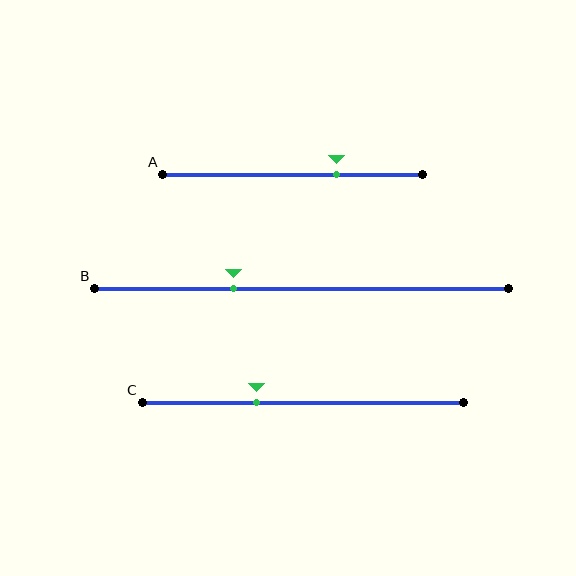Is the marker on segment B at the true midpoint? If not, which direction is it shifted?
No, the marker on segment B is shifted to the left by about 16% of the segment length.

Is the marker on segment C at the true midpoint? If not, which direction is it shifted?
No, the marker on segment C is shifted to the left by about 14% of the segment length.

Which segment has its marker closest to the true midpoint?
Segment C has its marker closest to the true midpoint.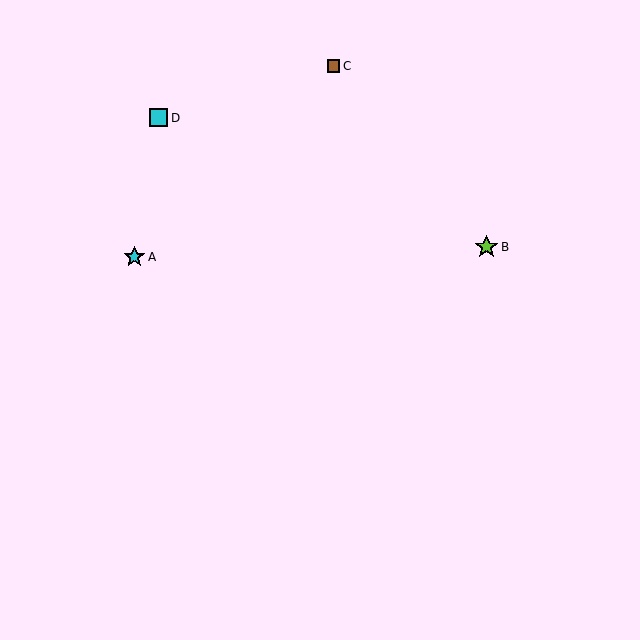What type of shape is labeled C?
Shape C is a brown square.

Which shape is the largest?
The lime star (labeled B) is the largest.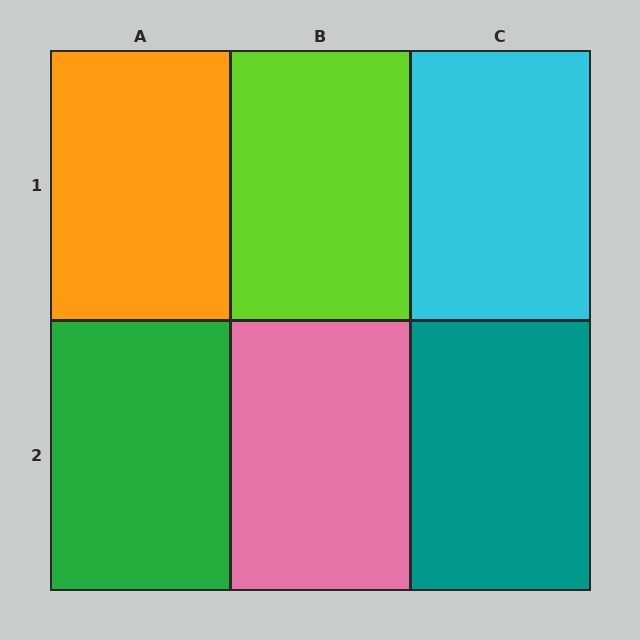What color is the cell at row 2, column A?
Green.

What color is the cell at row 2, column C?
Teal.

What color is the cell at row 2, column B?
Pink.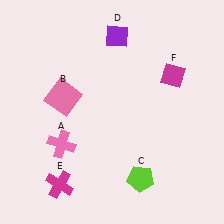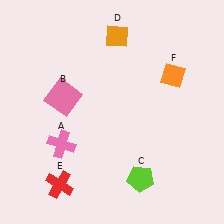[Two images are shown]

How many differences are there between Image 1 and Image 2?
There are 3 differences between the two images.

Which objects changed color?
D changed from purple to orange. E changed from magenta to red. F changed from magenta to orange.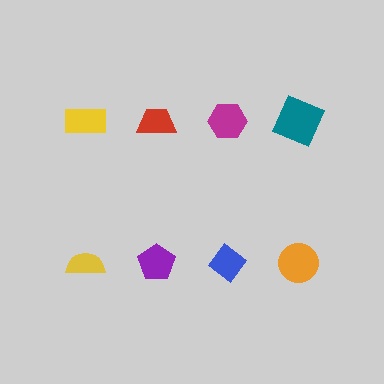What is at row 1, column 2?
A red trapezoid.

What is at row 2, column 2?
A purple pentagon.